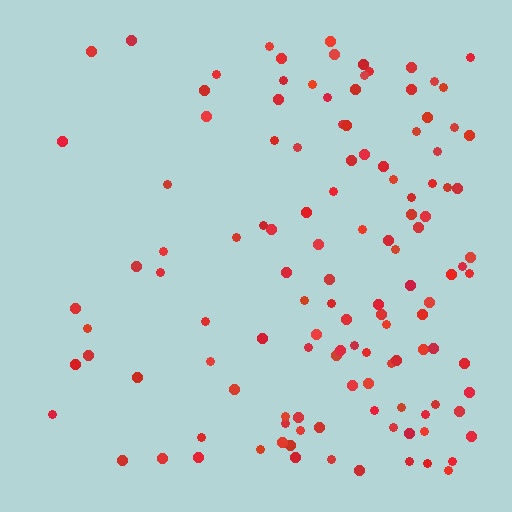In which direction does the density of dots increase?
From left to right, with the right side densest.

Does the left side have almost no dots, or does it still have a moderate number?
Still a moderate number, just noticeably fewer than the right.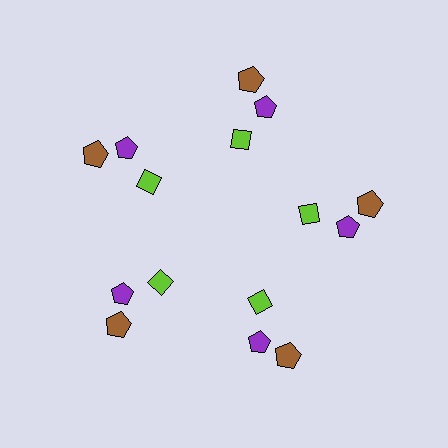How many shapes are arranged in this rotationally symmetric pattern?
There are 15 shapes, arranged in 5 groups of 3.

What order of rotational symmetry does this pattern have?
This pattern has 5-fold rotational symmetry.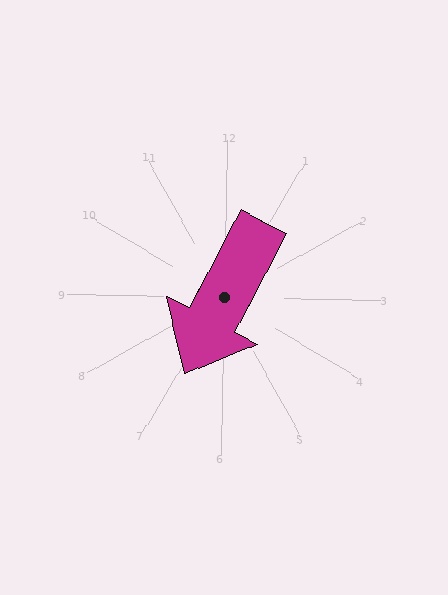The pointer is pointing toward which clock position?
Roughly 7 o'clock.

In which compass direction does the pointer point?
Southwest.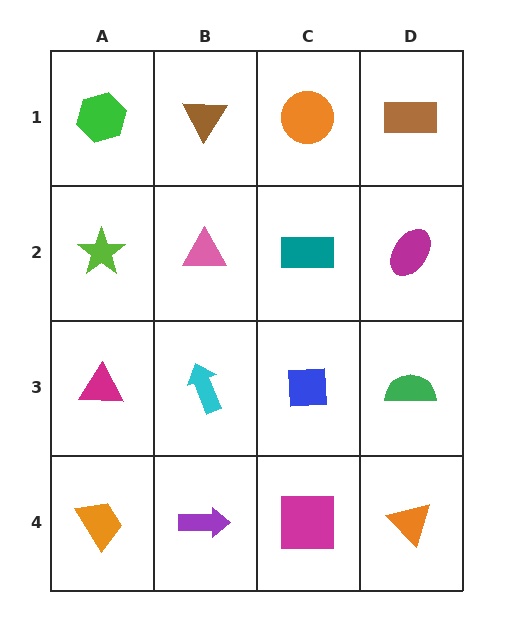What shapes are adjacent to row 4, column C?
A blue square (row 3, column C), a purple arrow (row 4, column B), an orange triangle (row 4, column D).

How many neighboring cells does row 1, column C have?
3.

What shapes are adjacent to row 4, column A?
A magenta triangle (row 3, column A), a purple arrow (row 4, column B).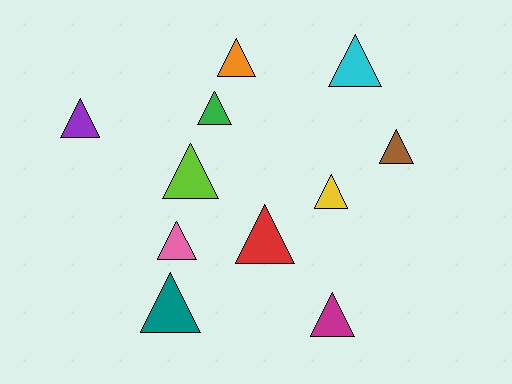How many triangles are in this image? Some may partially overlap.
There are 11 triangles.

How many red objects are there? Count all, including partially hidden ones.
There is 1 red object.